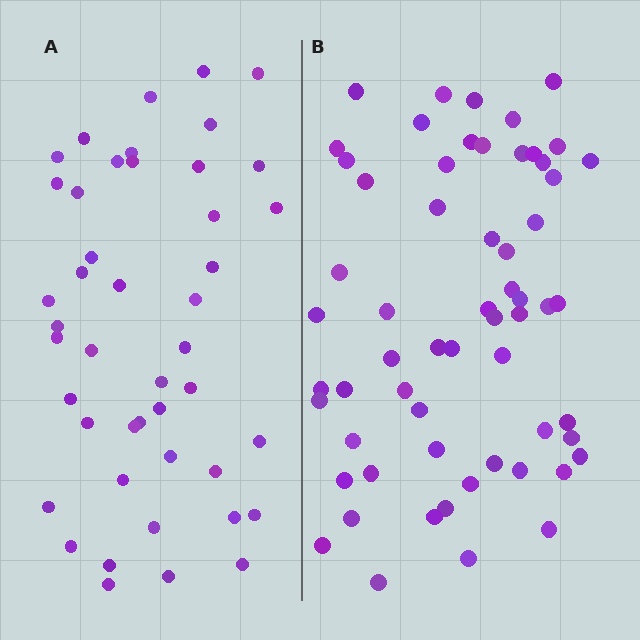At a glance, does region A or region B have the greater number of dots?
Region B (the right region) has more dots.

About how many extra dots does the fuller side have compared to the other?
Region B has approximately 15 more dots than region A.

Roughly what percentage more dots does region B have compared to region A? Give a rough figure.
About 35% more.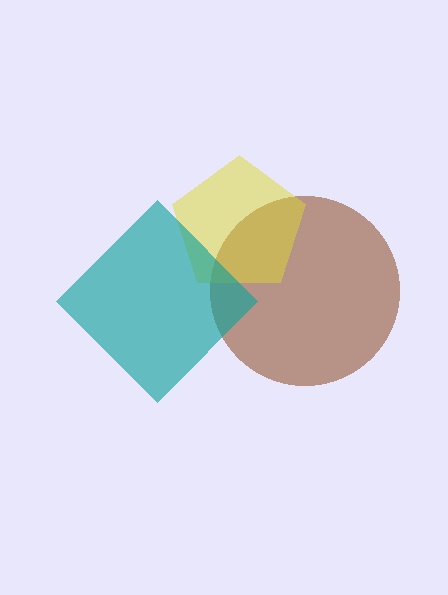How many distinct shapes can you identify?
There are 3 distinct shapes: a brown circle, a yellow pentagon, a teal diamond.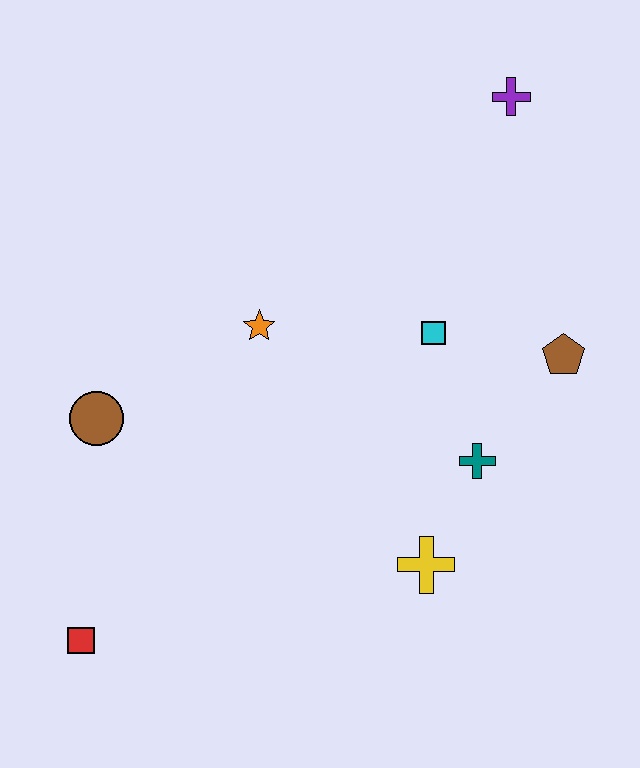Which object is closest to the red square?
The brown circle is closest to the red square.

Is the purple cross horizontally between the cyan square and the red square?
No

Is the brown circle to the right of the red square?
Yes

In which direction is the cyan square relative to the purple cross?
The cyan square is below the purple cross.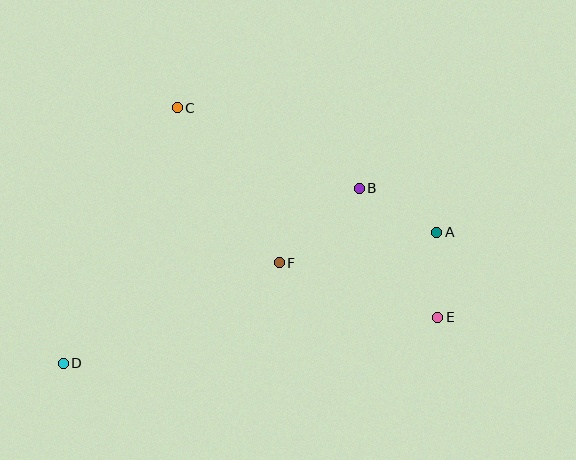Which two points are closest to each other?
Points A and E are closest to each other.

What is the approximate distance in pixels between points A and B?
The distance between A and B is approximately 89 pixels.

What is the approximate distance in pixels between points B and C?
The distance between B and C is approximately 199 pixels.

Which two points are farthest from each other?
Points A and D are farthest from each other.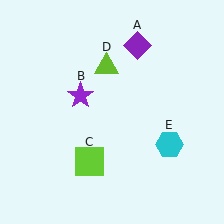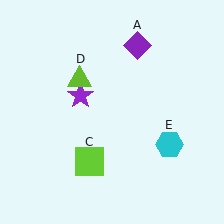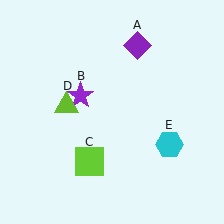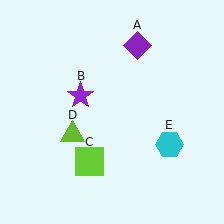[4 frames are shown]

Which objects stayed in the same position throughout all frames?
Purple diamond (object A) and purple star (object B) and lime square (object C) and cyan hexagon (object E) remained stationary.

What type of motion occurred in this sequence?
The lime triangle (object D) rotated counterclockwise around the center of the scene.